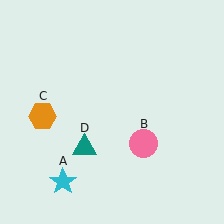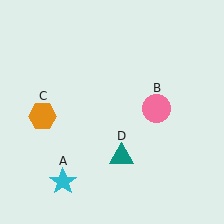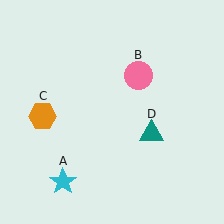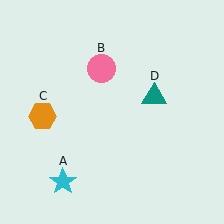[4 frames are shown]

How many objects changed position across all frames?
2 objects changed position: pink circle (object B), teal triangle (object D).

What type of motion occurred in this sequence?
The pink circle (object B), teal triangle (object D) rotated counterclockwise around the center of the scene.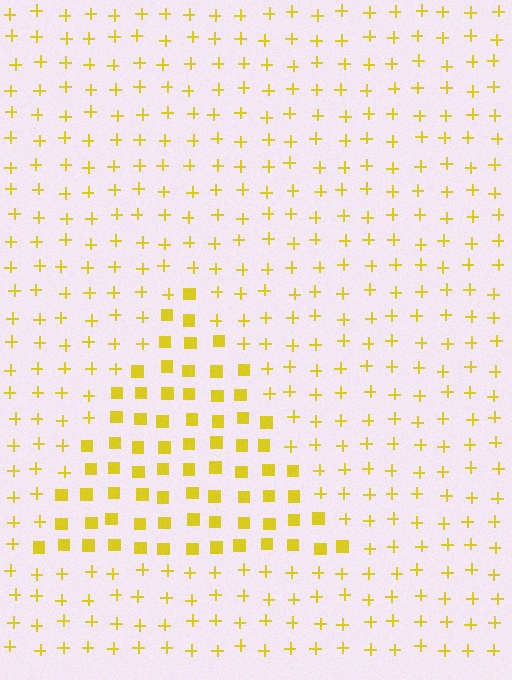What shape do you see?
I see a triangle.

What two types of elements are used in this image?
The image uses squares inside the triangle region and plus signs outside it.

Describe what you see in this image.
The image is filled with small yellow elements arranged in a uniform grid. A triangle-shaped region contains squares, while the surrounding area contains plus signs. The boundary is defined purely by the change in element shape.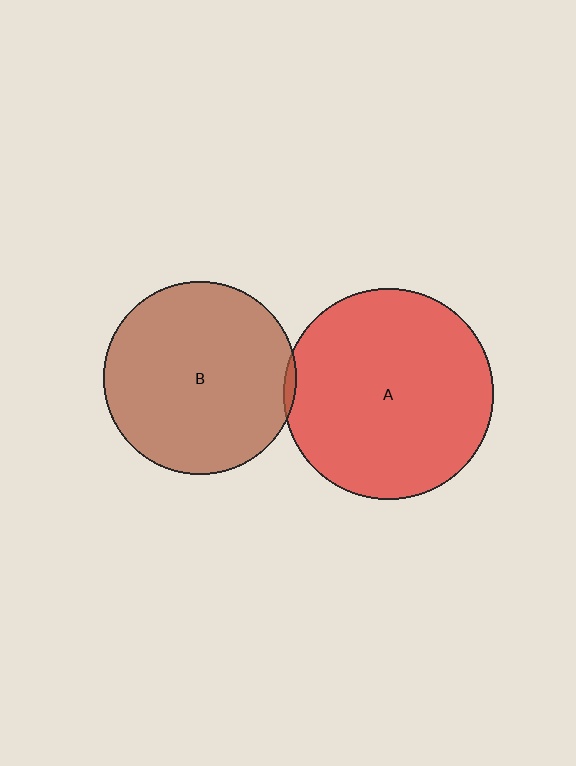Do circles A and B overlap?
Yes.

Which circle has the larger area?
Circle A (red).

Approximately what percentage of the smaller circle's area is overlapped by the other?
Approximately 5%.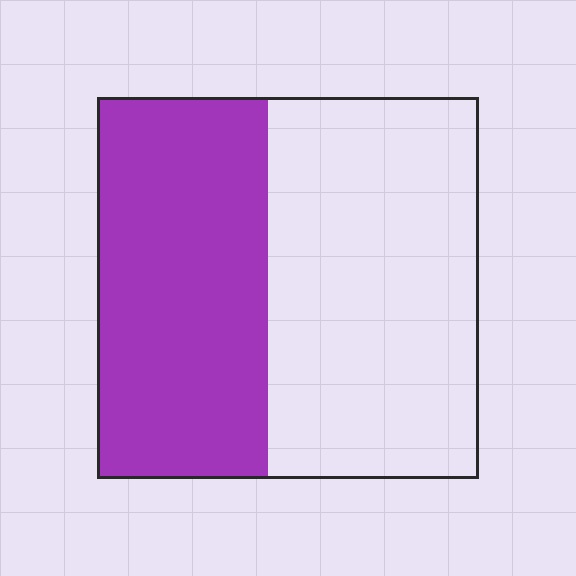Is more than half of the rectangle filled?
No.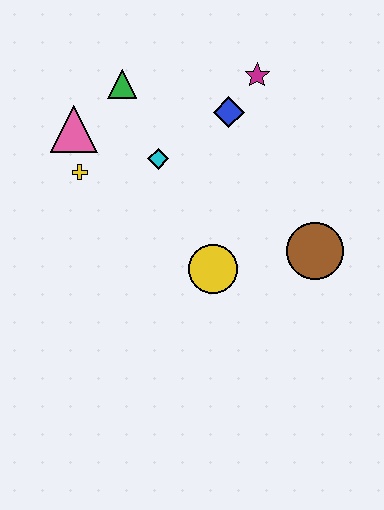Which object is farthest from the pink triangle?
The brown circle is farthest from the pink triangle.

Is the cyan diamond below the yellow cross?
No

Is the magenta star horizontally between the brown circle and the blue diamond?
Yes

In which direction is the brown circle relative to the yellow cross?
The brown circle is to the right of the yellow cross.